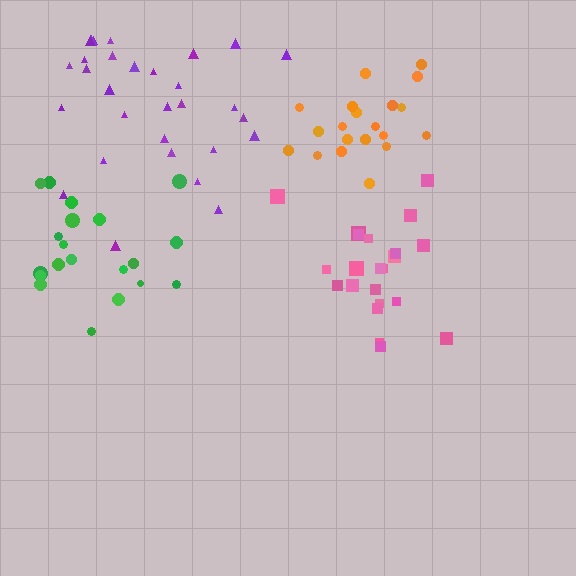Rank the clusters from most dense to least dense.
pink, orange, purple, green.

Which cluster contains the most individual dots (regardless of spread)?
Purple (30).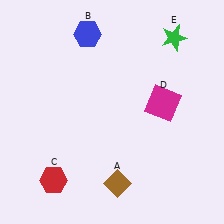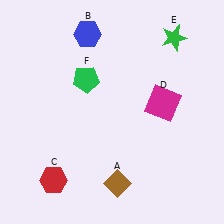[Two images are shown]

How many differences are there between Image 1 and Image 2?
There is 1 difference between the two images.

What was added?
A green pentagon (F) was added in Image 2.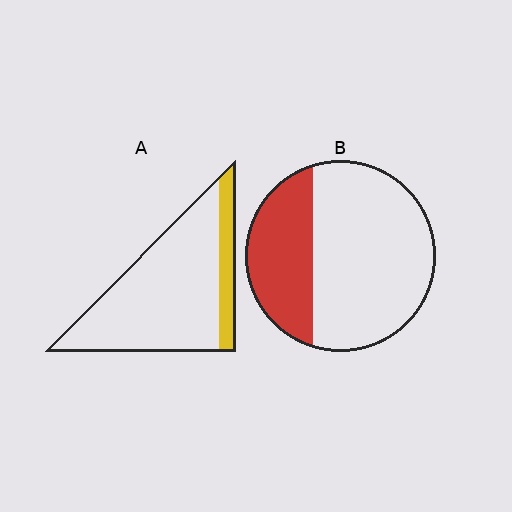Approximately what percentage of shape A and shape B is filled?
A is approximately 15% and B is approximately 30%.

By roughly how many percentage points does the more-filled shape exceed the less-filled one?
By roughly 15 percentage points (B over A).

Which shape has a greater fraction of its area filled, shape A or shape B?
Shape B.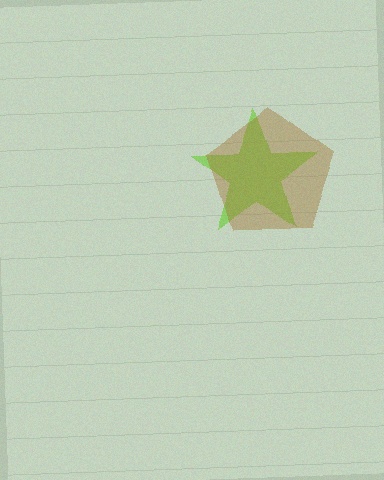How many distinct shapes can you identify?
There are 2 distinct shapes: a lime star, a brown pentagon.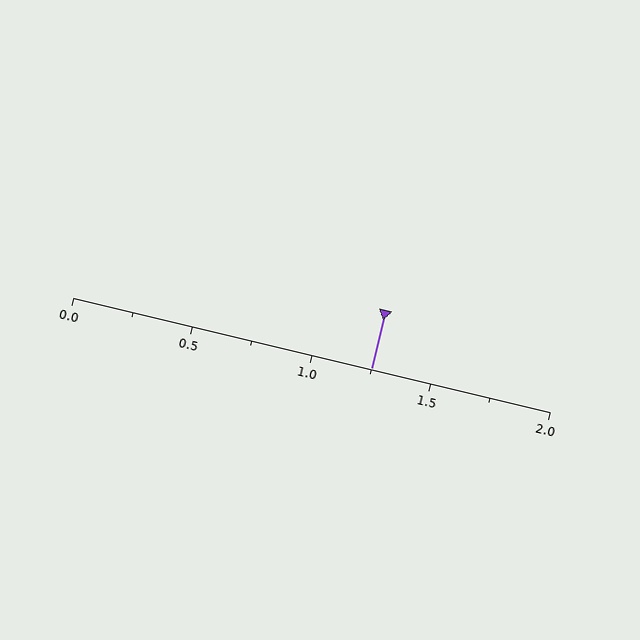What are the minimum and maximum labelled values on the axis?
The axis runs from 0.0 to 2.0.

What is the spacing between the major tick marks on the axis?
The major ticks are spaced 0.5 apart.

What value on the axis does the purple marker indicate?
The marker indicates approximately 1.25.